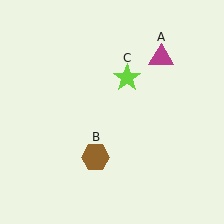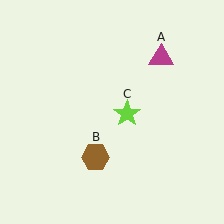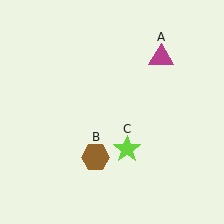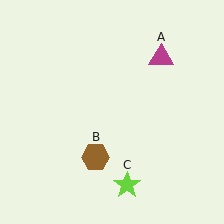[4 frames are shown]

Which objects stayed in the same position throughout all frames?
Magenta triangle (object A) and brown hexagon (object B) remained stationary.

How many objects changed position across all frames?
1 object changed position: lime star (object C).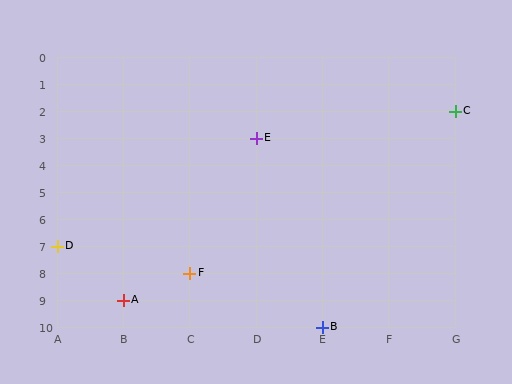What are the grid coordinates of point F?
Point F is at grid coordinates (C, 8).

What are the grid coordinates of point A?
Point A is at grid coordinates (B, 9).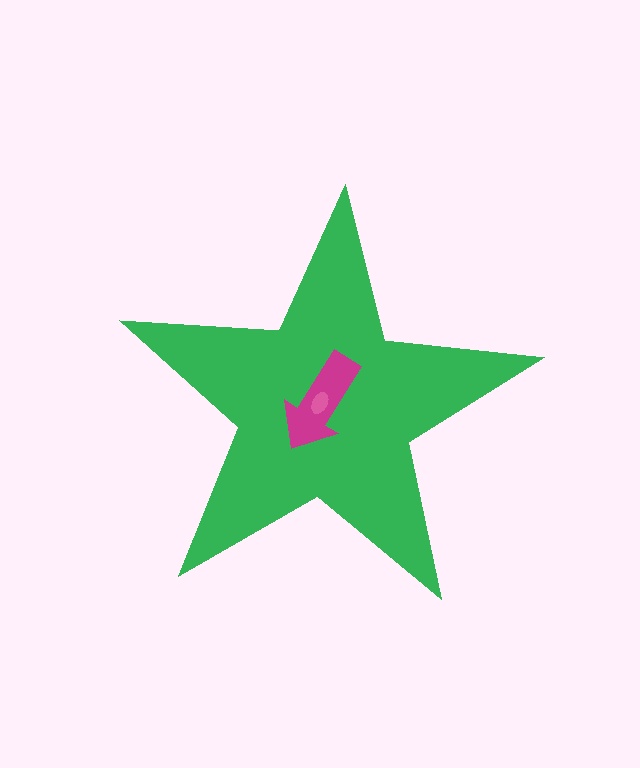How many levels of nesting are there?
3.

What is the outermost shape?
The green star.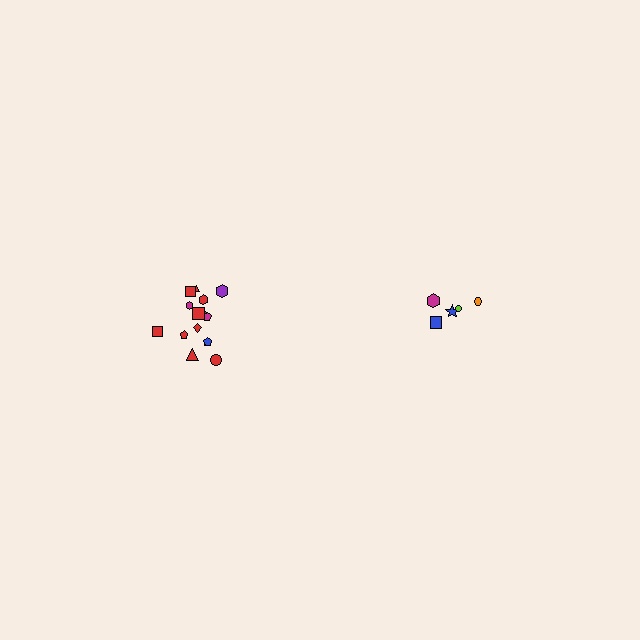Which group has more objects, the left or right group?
The left group.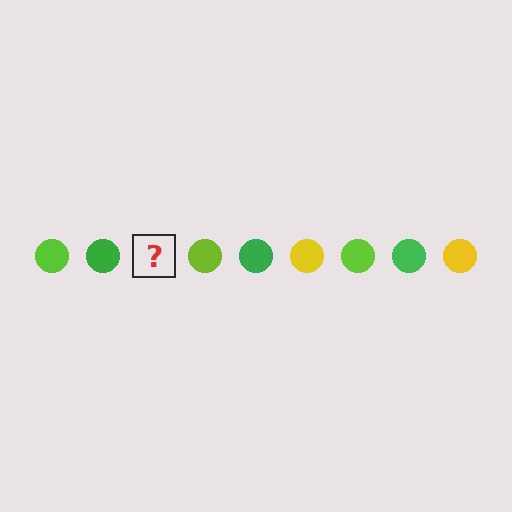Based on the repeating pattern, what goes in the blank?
The blank should be a yellow circle.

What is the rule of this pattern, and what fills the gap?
The rule is that the pattern cycles through lime, green, yellow circles. The gap should be filled with a yellow circle.